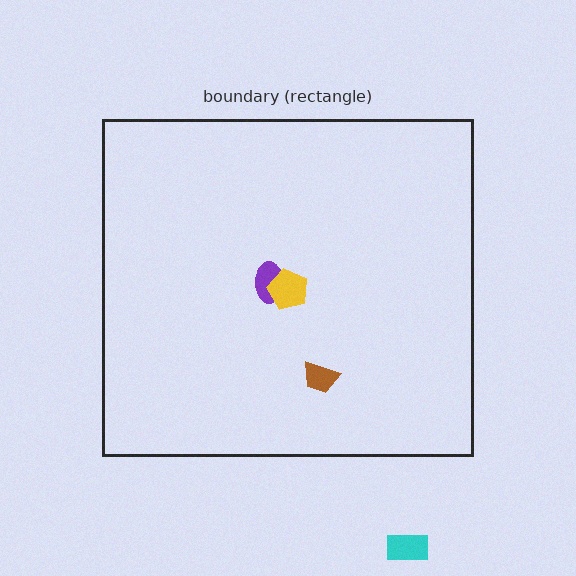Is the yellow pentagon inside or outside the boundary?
Inside.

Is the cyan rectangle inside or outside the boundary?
Outside.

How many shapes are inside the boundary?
3 inside, 1 outside.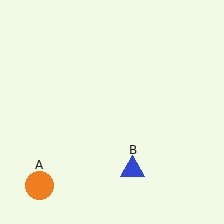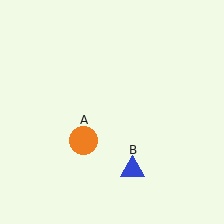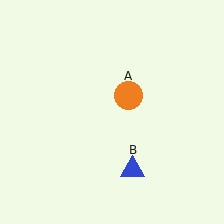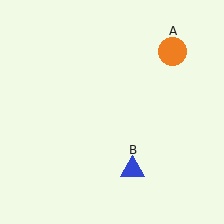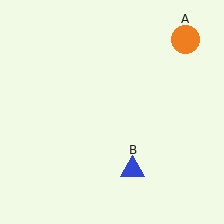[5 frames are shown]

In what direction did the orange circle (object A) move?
The orange circle (object A) moved up and to the right.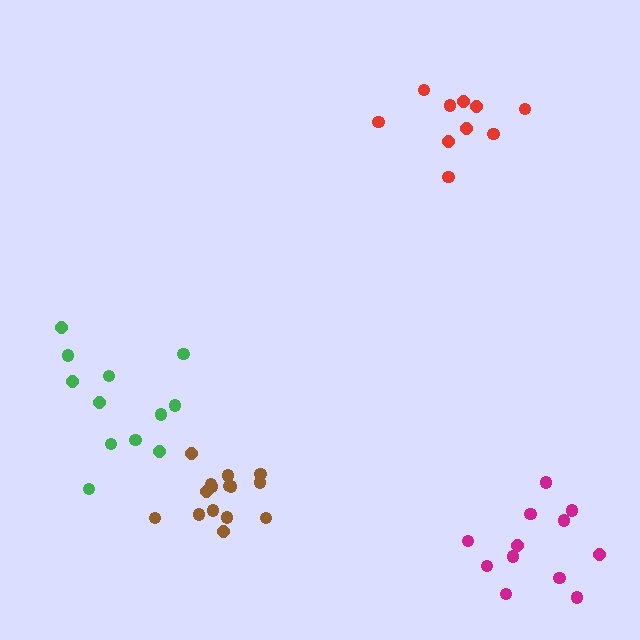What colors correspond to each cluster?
The clusters are colored: green, red, magenta, brown.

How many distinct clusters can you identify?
There are 4 distinct clusters.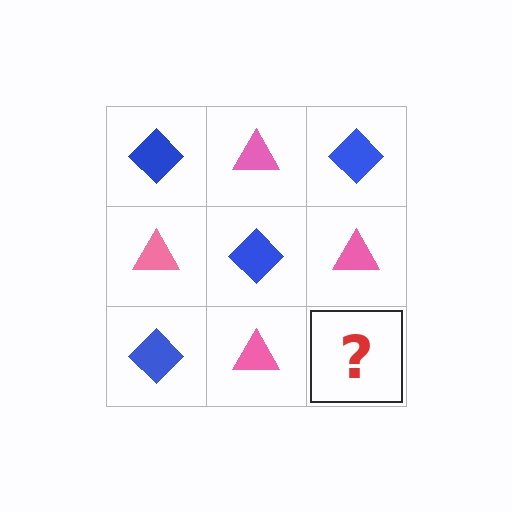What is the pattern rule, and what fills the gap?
The rule is that it alternates blue diamond and pink triangle in a checkerboard pattern. The gap should be filled with a blue diamond.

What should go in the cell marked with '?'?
The missing cell should contain a blue diamond.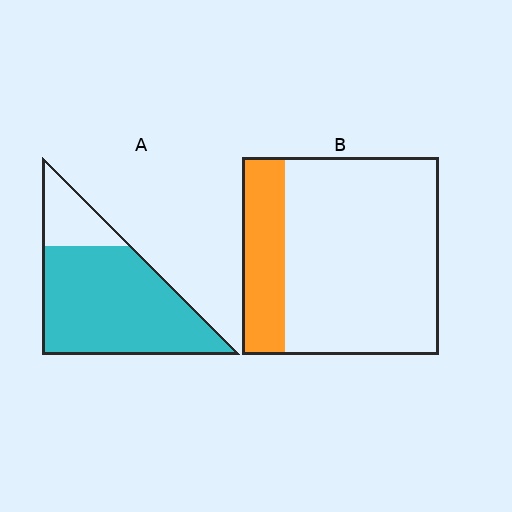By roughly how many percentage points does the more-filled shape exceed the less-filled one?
By roughly 60 percentage points (A over B).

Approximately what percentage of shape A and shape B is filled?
A is approximately 80% and B is approximately 20%.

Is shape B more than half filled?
No.